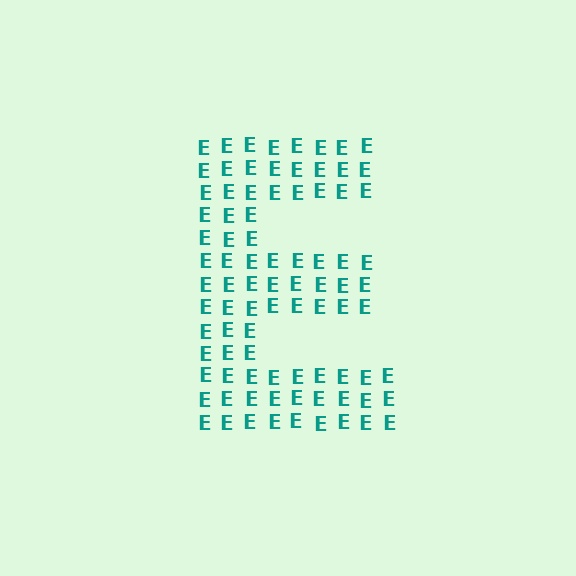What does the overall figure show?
The overall figure shows the letter E.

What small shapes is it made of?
It is made of small letter E's.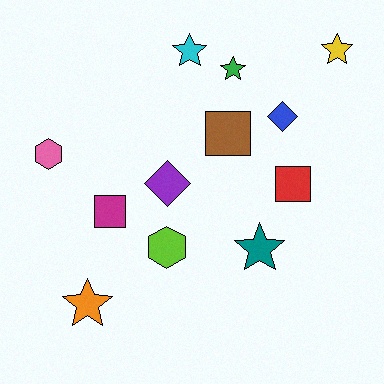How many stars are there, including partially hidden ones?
There are 5 stars.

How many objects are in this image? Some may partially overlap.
There are 12 objects.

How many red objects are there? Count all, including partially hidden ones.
There is 1 red object.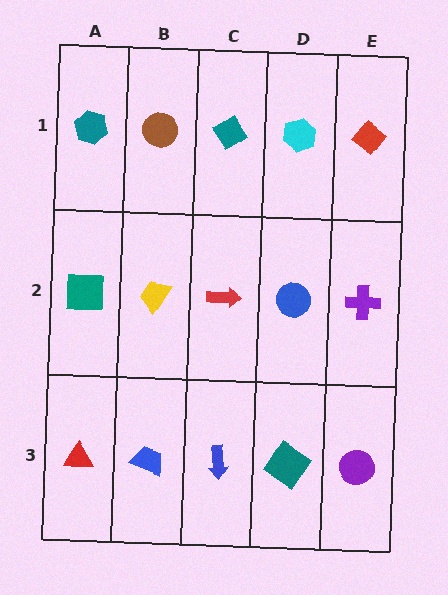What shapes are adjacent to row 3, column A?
A teal square (row 2, column A), a blue trapezoid (row 3, column B).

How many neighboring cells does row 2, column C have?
4.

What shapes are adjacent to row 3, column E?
A purple cross (row 2, column E), a teal diamond (row 3, column D).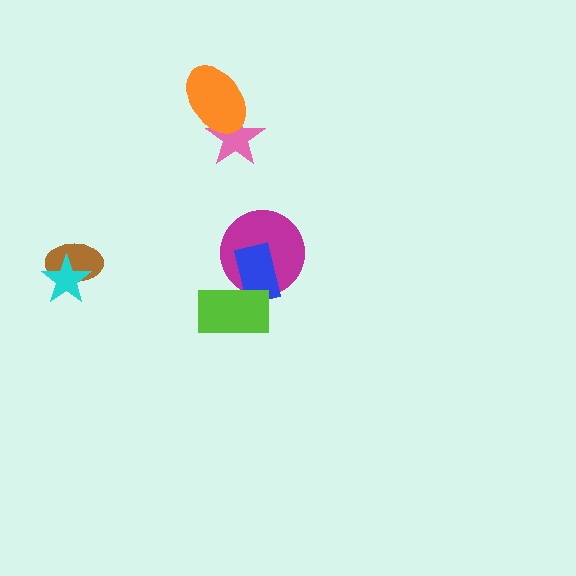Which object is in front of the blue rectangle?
The lime rectangle is in front of the blue rectangle.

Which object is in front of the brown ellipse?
The cyan star is in front of the brown ellipse.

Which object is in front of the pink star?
The orange ellipse is in front of the pink star.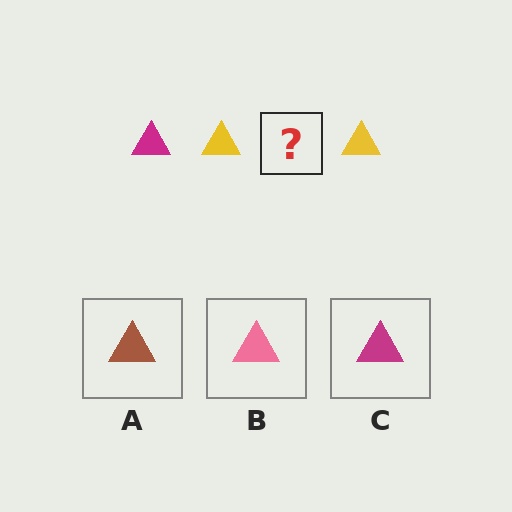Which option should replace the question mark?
Option C.